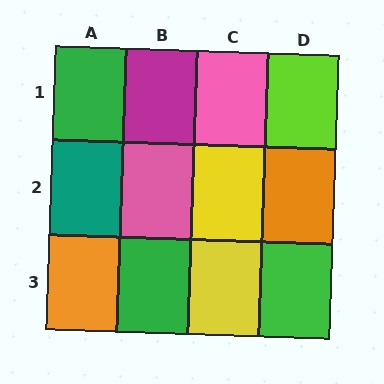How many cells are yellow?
2 cells are yellow.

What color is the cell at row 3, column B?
Green.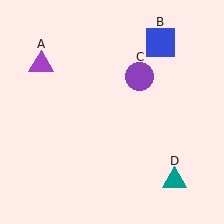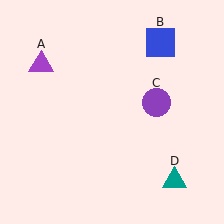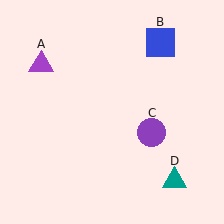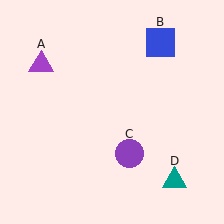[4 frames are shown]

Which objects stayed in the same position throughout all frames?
Purple triangle (object A) and blue square (object B) and teal triangle (object D) remained stationary.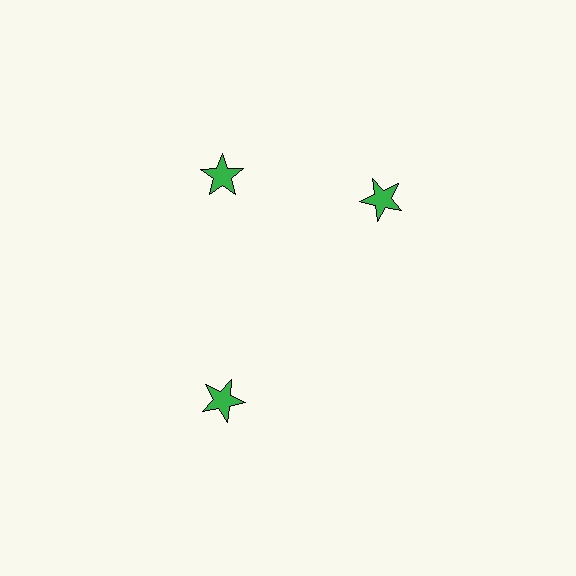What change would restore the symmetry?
The symmetry would be restored by rotating it back into even spacing with its neighbors so that all 3 stars sit at equal angles and equal distance from the center.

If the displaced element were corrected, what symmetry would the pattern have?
It would have 3-fold rotational symmetry — the pattern would map onto itself every 120 degrees.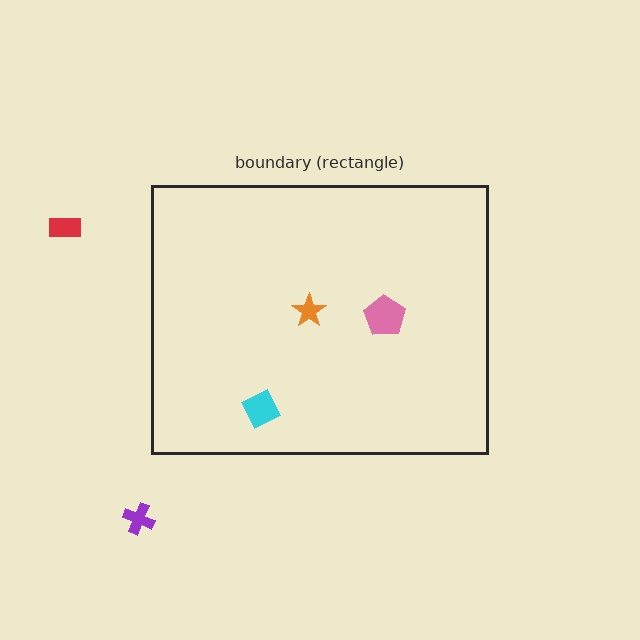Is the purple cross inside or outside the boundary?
Outside.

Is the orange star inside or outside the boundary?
Inside.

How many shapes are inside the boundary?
3 inside, 2 outside.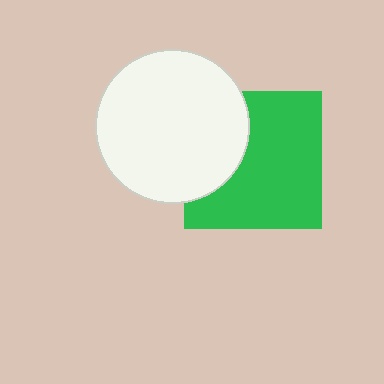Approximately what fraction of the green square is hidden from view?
Roughly 32% of the green square is hidden behind the white circle.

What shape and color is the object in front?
The object in front is a white circle.